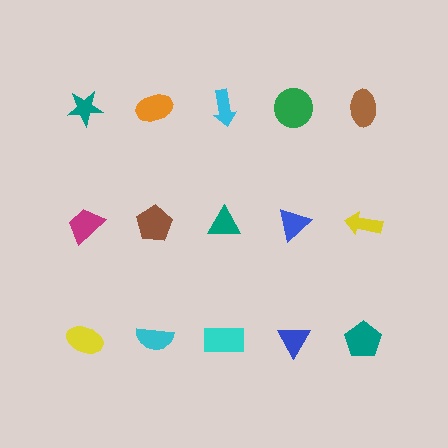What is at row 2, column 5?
A yellow arrow.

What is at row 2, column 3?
A teal triangle.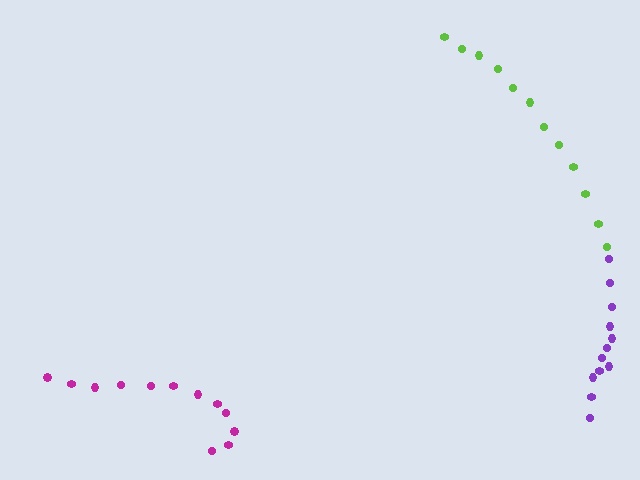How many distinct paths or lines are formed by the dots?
There are 3 distinct paths.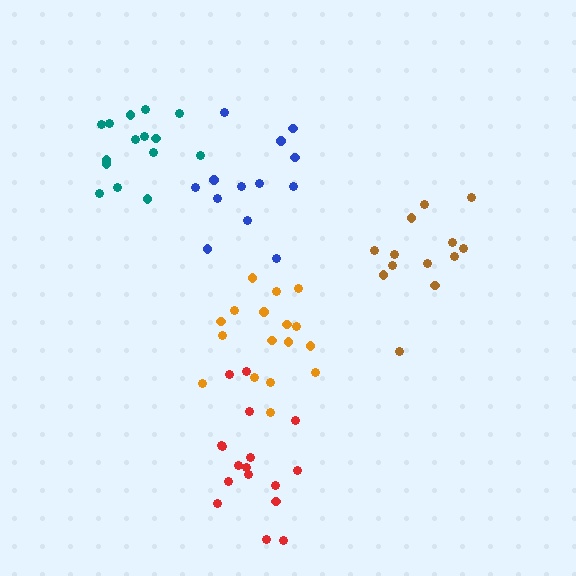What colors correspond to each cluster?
The clusters are colored: blue, brown, teal, orange, red.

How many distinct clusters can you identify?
There are 5 distinct clusters.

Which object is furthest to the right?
The brown cluster is rightmost.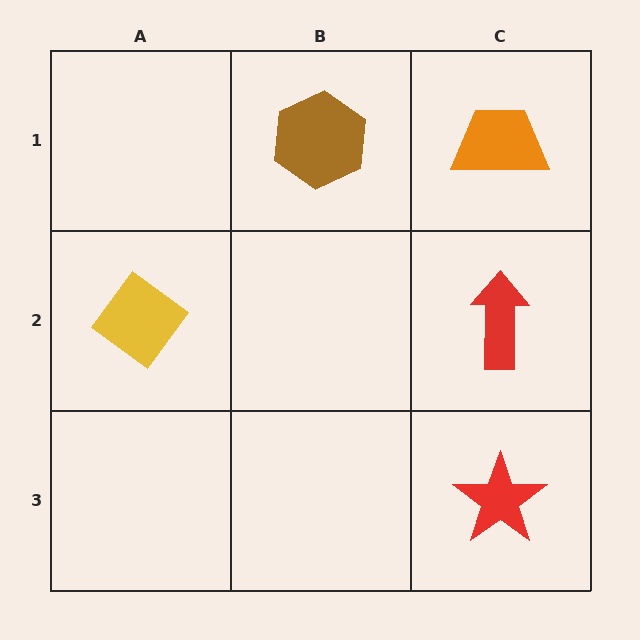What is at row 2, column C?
A red arrow.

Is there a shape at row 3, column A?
No, that cell is empty.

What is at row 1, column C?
An orange trapezoid.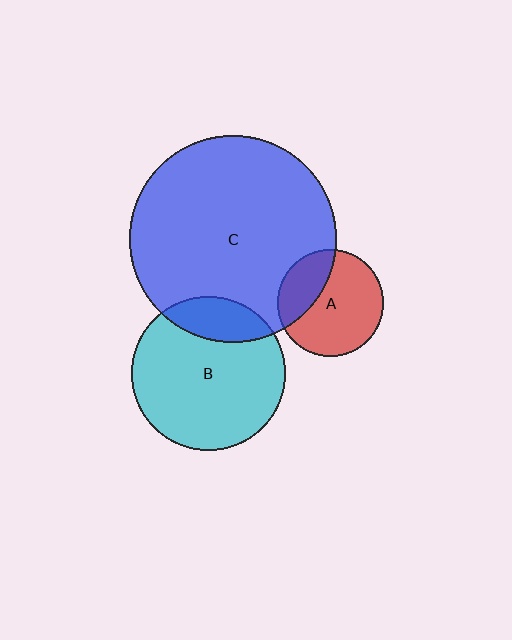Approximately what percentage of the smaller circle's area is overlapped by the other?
Approximately 30%.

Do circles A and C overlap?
Yes.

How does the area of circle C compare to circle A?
Approximately 3.8 times.